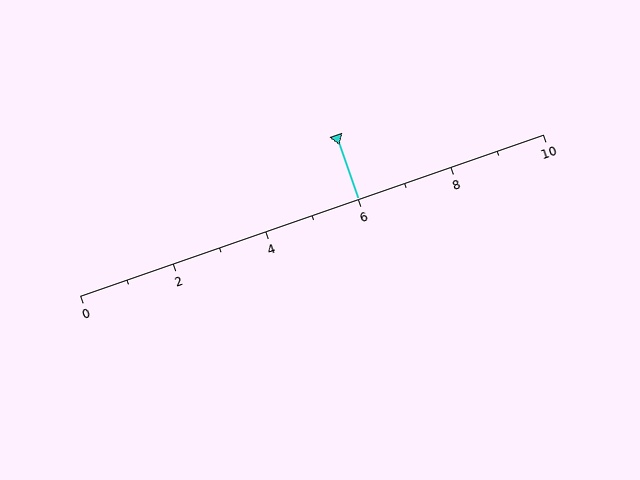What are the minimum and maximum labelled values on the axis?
The axis runs from 0 to 10.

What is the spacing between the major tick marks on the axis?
The major ticks are spaced 2 apart.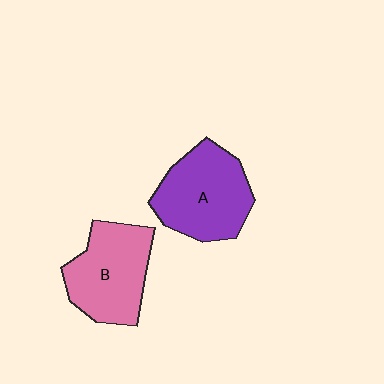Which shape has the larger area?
Shape A (purple).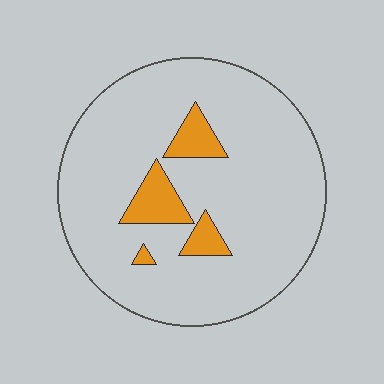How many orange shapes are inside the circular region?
4.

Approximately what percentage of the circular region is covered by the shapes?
Approximately 10%.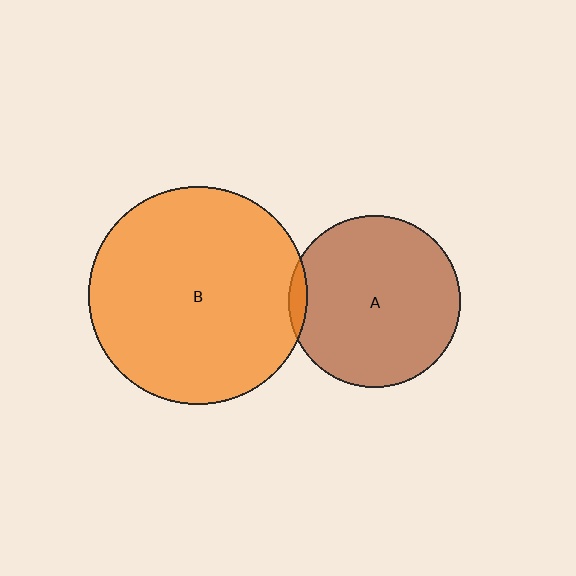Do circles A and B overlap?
Yes.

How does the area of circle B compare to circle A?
Approximately 1.6 times.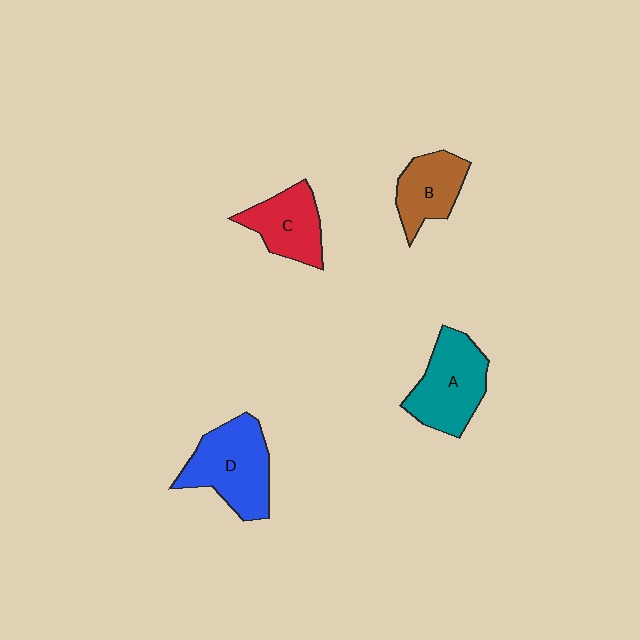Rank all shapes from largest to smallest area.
From largest to smallest: D (blue), A (teal), C (red), B (brown).